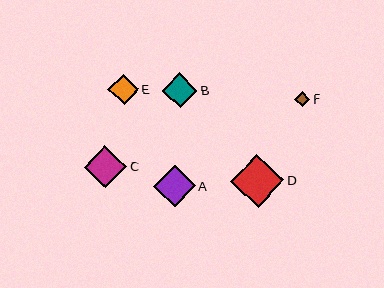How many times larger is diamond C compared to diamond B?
Diamond C is approximately 1.2 times the size of diamond B.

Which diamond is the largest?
Diamond D is the largest with a size of approximately 54 pixels.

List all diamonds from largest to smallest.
From largest to smallest: D, C, A, B, E, F.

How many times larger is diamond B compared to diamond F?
Diamond B is approximately 2.3 times the size of diamond F.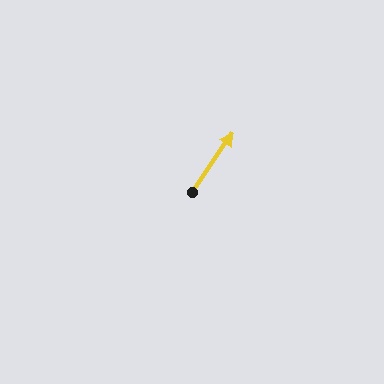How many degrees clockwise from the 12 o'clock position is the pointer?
Approximately 34 degrees.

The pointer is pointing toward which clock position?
Roughly 1 o'clock.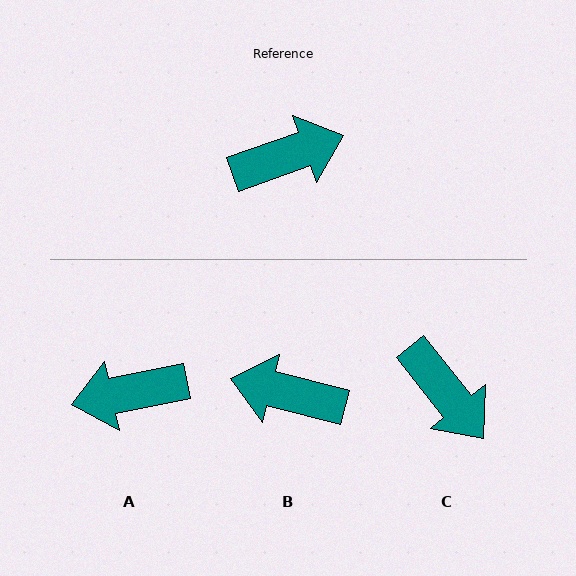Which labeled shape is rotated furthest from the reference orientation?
A, about 172 degrees away.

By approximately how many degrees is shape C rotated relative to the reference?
Approximately 71 degrees clockwise.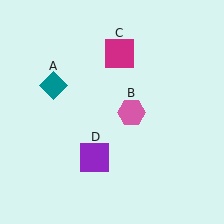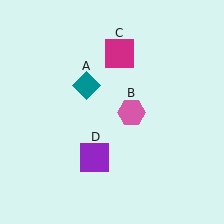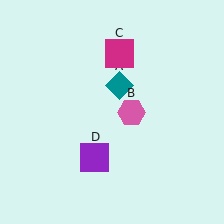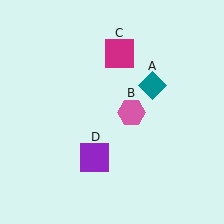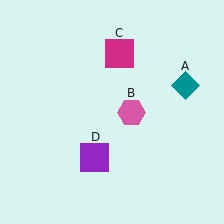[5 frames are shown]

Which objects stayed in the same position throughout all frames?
Pink hexagon (object B) and magenta square (object C) and purple square (object D) remained stationary.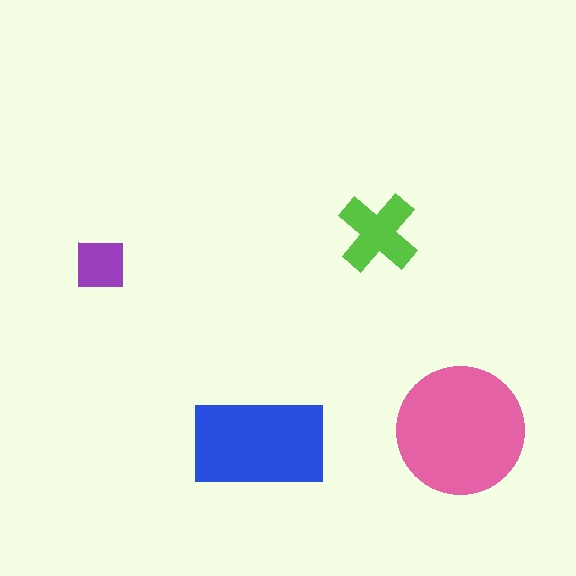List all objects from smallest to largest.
The purple square, the lime cross, the blue rectangle, the pink circle.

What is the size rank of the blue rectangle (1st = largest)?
2nd.